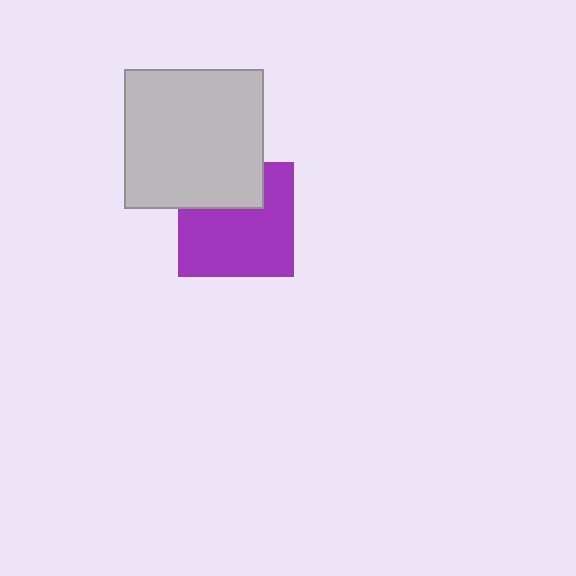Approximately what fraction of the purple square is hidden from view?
Roughly 31% of the purple square is hidden behind the light gray square.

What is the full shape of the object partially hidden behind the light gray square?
The partially hidden object is a purple square.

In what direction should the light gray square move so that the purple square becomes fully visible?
The light gray square should move up. That is the shortest direction to clear the overlap and leave the purple square fully visible.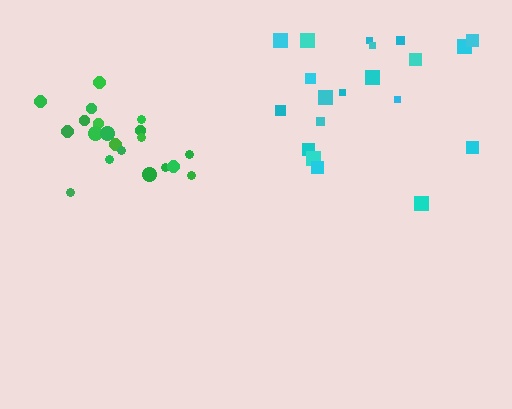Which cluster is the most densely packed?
Green.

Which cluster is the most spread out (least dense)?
Cyan.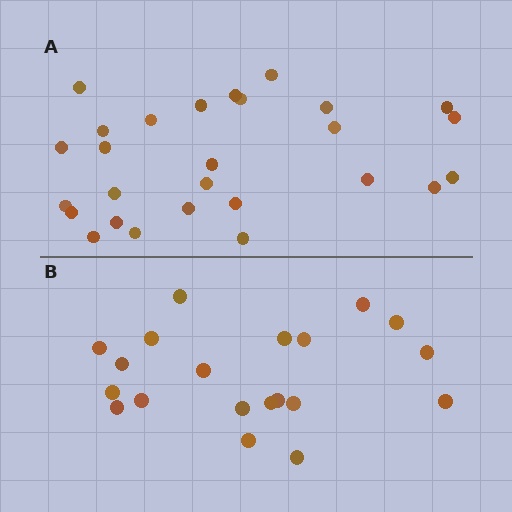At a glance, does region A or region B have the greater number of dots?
Region A (the top region) has more dots.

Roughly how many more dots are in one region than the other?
Region A has roughly 8 or so more dots than region B.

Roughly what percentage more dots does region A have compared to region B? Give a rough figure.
About 35% more.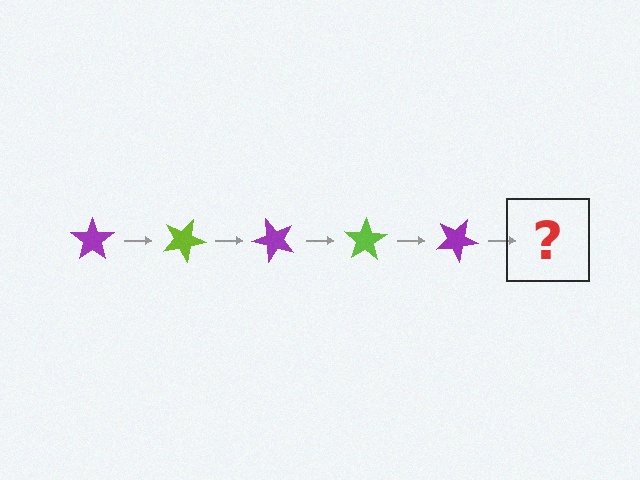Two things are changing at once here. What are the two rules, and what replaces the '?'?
The two rules are that it rotates 25 degrees each step and the color cycles through purple and lime. The '?' should be a lime star, rotated 125 degrees from the start.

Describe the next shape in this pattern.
It should be a lime star, rotated 125 degrees from the start.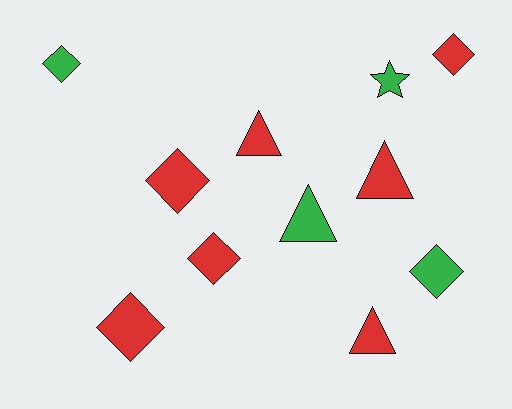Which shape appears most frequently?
Diamond, with 6 objects.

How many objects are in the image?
There are 11 objects.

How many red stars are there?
There are no red stars.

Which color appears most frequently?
Red, with 7 objects.